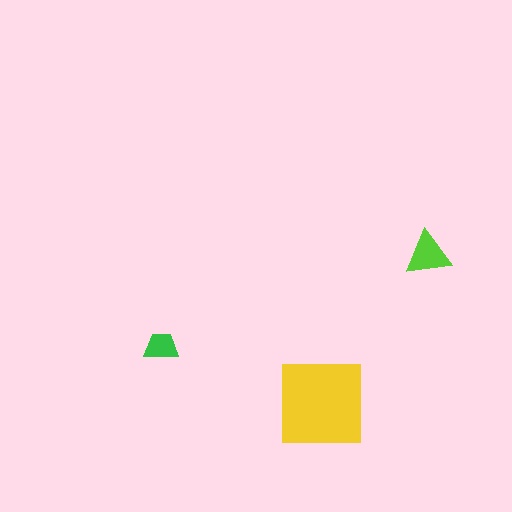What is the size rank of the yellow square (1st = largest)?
1st.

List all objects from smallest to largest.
The green trapezoid, the lime triangle, the yellow square.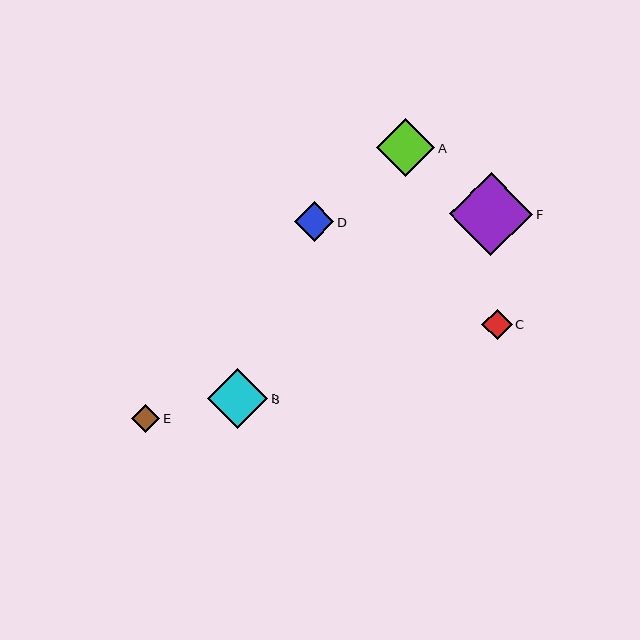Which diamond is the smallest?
Diamond E is the smallest with a size of approximately 28 pixels.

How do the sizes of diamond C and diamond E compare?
Diamond C and diamond E are approximately the same size.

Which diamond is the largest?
Diamond F is the largest with a size of approximately 83 pixels.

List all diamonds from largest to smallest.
From largest to smallest: F, B, A, D, C, E.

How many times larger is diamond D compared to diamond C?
Diamond D is approximately 1.3 times the size of diamond C.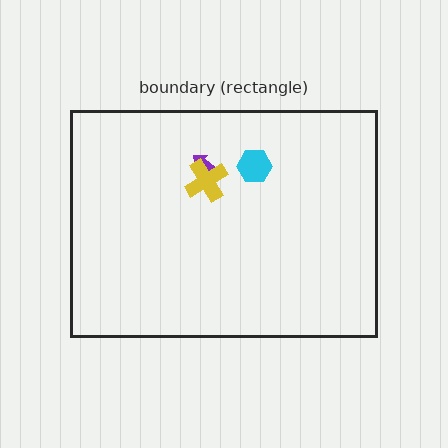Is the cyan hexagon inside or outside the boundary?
Inside.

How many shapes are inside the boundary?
3 inside, 0 outside.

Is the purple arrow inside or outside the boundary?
Inside.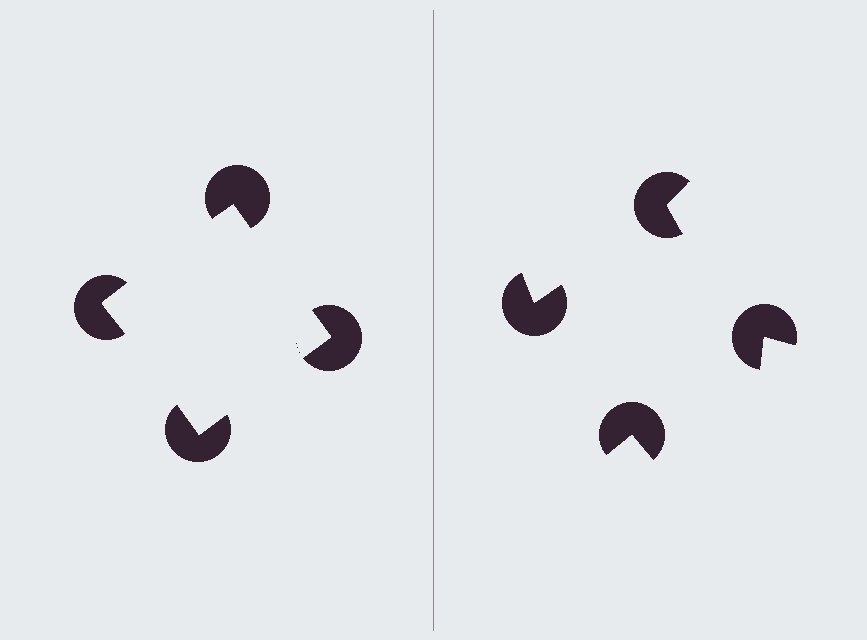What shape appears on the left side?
An illusory square.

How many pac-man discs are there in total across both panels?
8 — 4 on each side.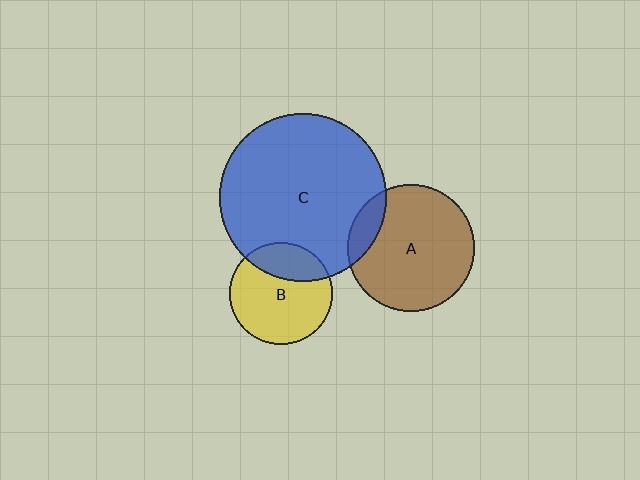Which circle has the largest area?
Circle C (blue).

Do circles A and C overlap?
Yes.